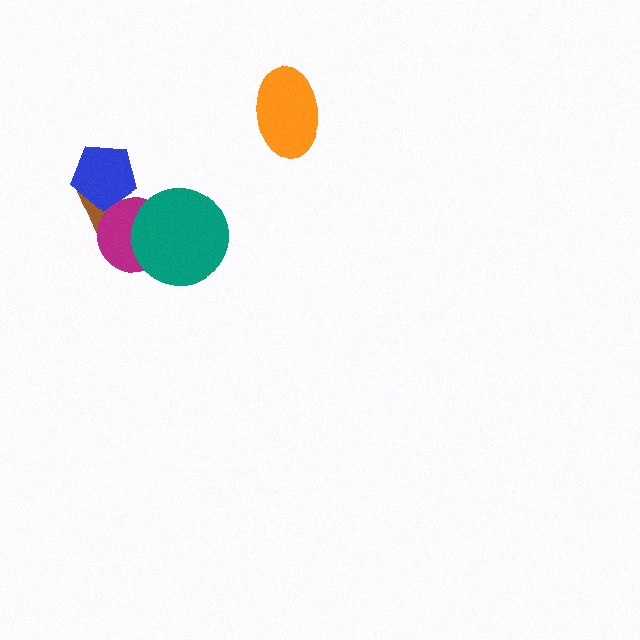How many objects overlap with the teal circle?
1 object overlaps with the teal circle.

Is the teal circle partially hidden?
No, no other shape covers it.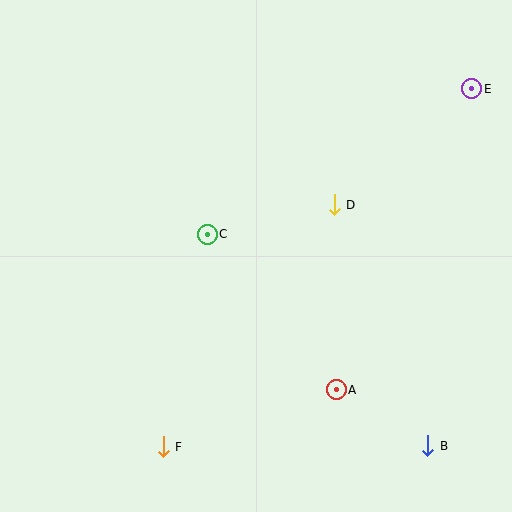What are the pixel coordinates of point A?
Point A is at (336, 390).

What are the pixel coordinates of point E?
Point E is at (472, 89).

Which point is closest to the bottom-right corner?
Point B is closest to the bottom-right corner.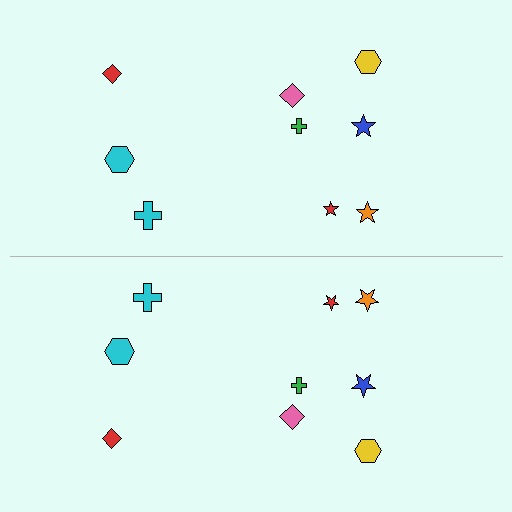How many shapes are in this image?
There are 18 shapes in this image.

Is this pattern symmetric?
Yes, this pattern has bilateral (reflection) symmetry.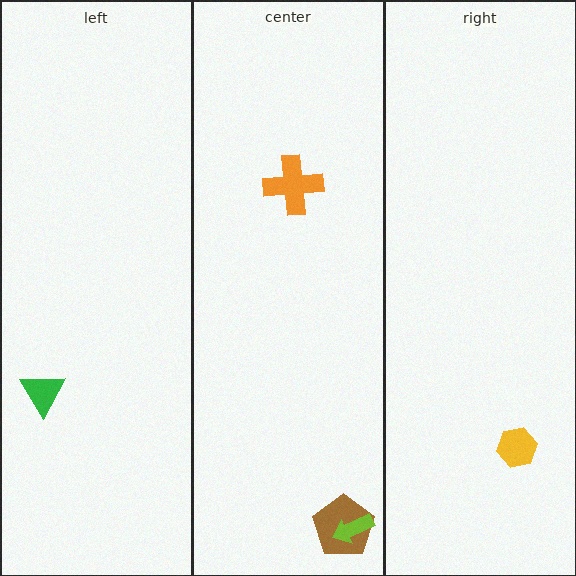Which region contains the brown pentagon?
The center region.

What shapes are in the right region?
The yellow hexagon.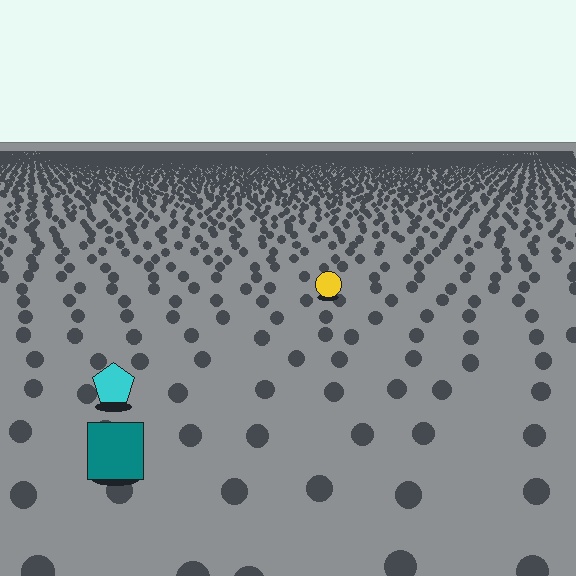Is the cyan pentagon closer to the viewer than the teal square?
No. The teal square is closer — you can tell from the texture gradient: the ground texture is coarser near it.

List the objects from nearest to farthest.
From nearest to farthest: the teal square, the cyan pentagon, the yellow circle.